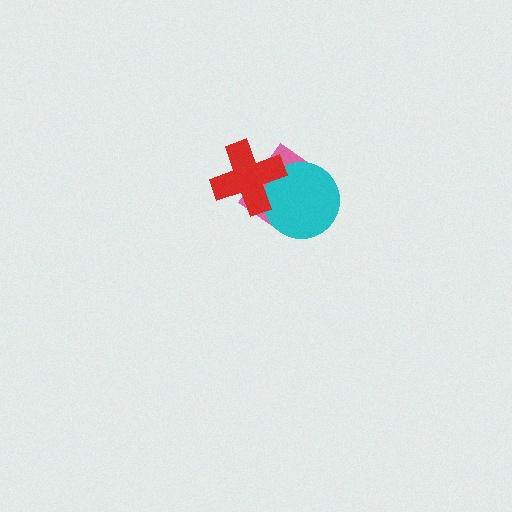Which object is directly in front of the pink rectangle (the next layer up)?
The cyan circle is directly in front of the pink rectangle.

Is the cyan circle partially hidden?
Yes, it is partially covered by another shape.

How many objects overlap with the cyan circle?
2 objects overlap with the cyan circle.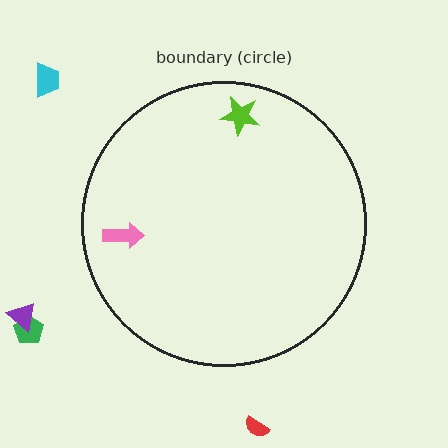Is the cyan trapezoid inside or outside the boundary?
Outside.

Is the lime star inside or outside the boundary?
Inside.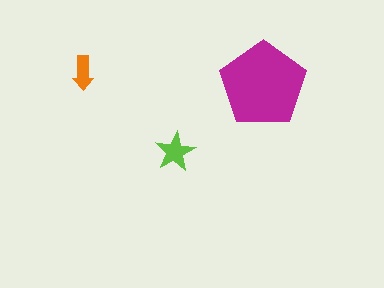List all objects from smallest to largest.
The orange arrow, the lime star, the magenta pentagon.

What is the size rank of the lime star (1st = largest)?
2nd.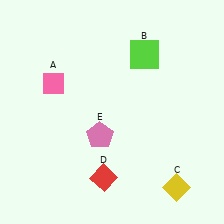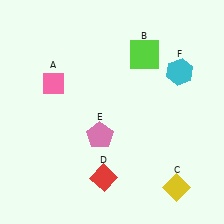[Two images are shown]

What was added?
A cyan hexagon (F) was added in Image 2.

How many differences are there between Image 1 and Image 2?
There is 1 difference between the two images.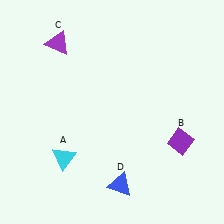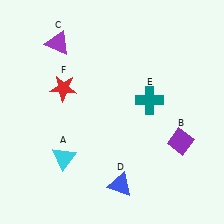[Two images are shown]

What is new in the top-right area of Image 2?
A teal cross (E) was added in the top-right area of Image 2.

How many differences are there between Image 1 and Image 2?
There are 2 differences between the two images.